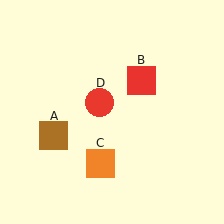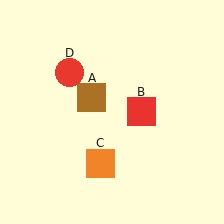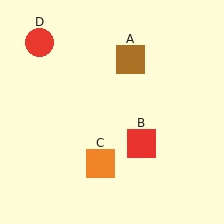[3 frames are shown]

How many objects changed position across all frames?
3 objects changed position: brown square (object A), red square (object B), red circle (object D).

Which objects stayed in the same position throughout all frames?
Orange square (object C) remained stationary.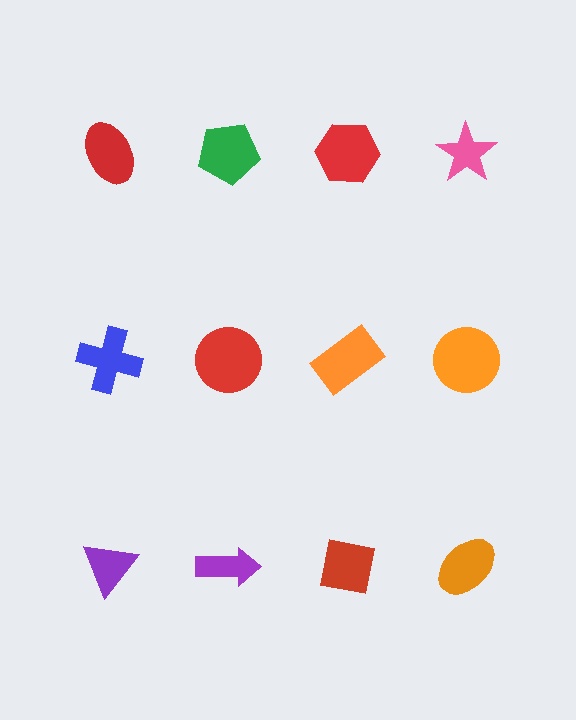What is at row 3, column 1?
A purple triangle.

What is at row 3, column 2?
A purple arrow.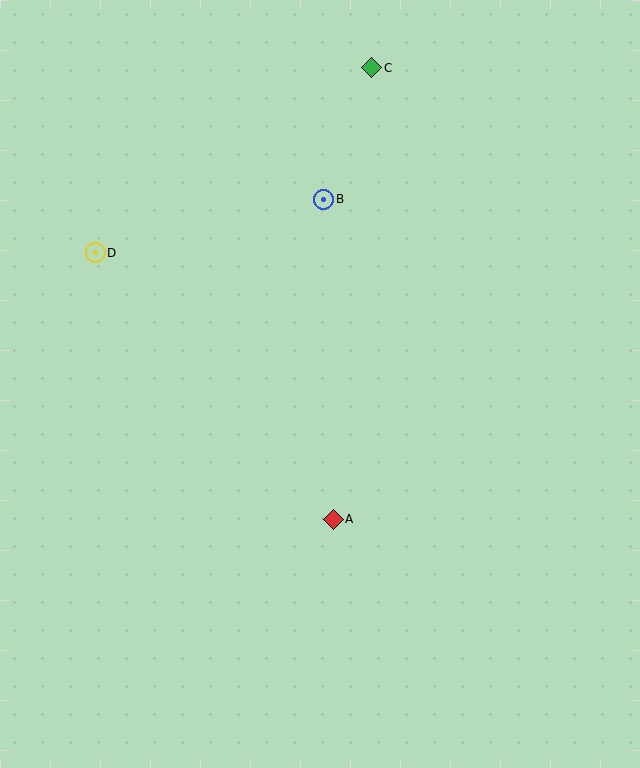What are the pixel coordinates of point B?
Point B is at (323, 199).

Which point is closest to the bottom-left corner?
Point A is closest to the bottom-left corner.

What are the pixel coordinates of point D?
Point D is at (95, 253).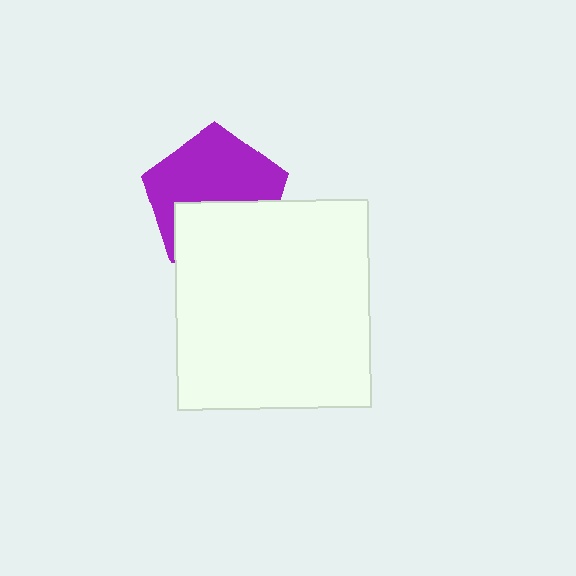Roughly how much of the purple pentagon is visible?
About half of it is visible (roughly 58%).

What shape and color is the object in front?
The object in front is a white rectangle.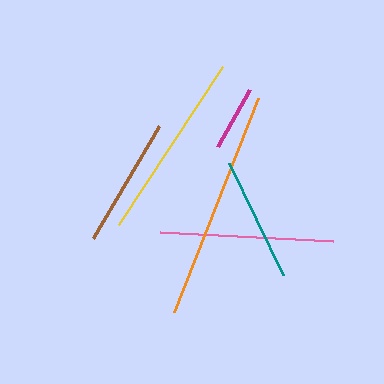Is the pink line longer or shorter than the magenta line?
The pink line is longer than the magenta line.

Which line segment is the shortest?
The magenta line is the shortest at approximately 65 pixels.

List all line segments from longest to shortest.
From longest to shortest: orange, yellow, pink, brown, teal, magenta.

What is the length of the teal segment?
The teal segment is approximately 125 pixels long.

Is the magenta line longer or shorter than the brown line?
The brown line is longer than the magenta line.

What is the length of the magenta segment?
The magenta segment is approximately 65 pixels long.